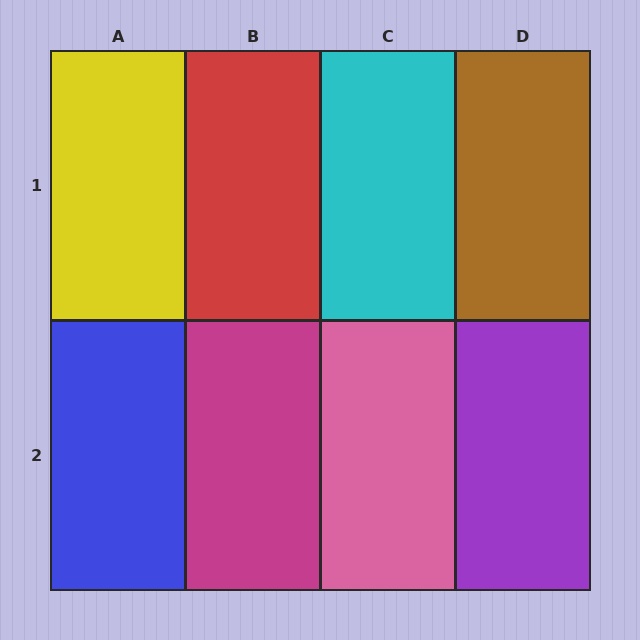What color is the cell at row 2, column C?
Pink.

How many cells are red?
1 cell is red.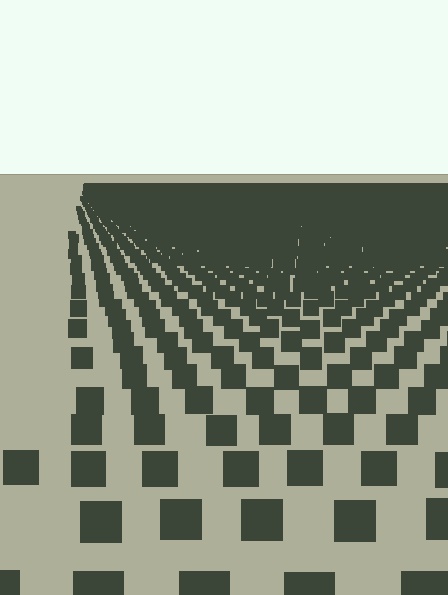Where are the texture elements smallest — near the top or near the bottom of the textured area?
Near the top.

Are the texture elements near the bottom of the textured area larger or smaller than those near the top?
Larger. Near the bottom, elements are closer to the viewer and appear at a bigger on-screen size.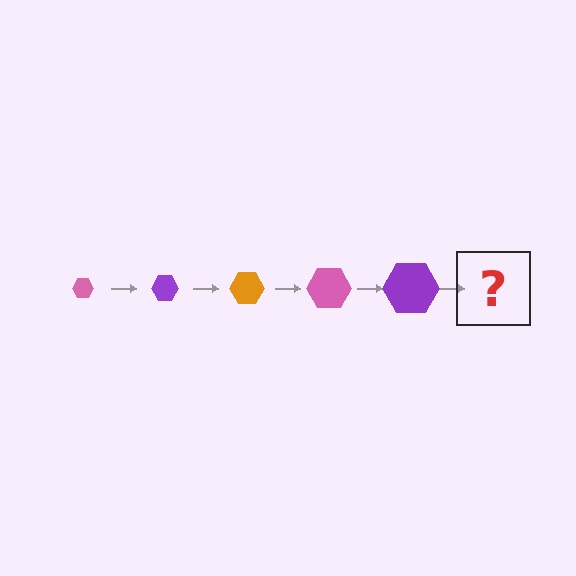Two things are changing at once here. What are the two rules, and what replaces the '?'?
The two rules are that the hexagon grows larger each step and the color cycles through pink, purple, and orange. The '?' should be an orange hexagon, larger than the previous one.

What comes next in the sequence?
The next element should be an orange hexagon, larger than the previous one.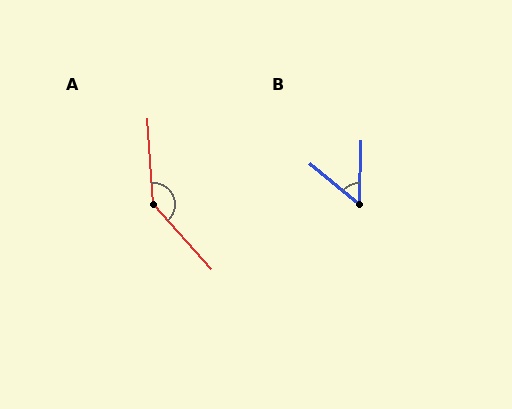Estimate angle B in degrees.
Approximately 52 degrees.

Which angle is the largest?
A, at approximately 142 degrees.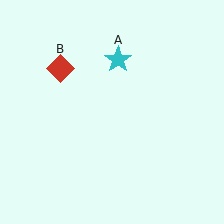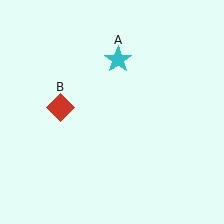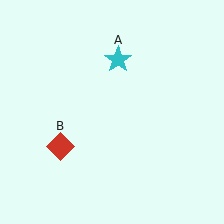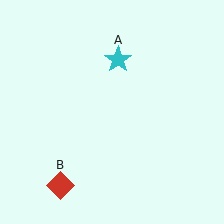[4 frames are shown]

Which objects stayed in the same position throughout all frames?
Cyan star (object A) remained stationary.